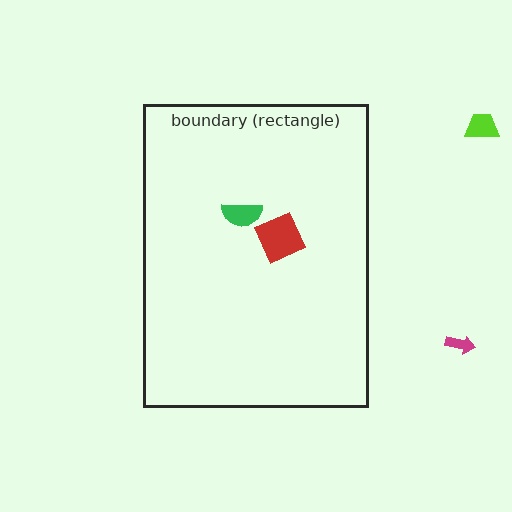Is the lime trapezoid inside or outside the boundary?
Outside.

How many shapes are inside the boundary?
2 inside, 2 outside.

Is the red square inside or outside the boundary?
Inside.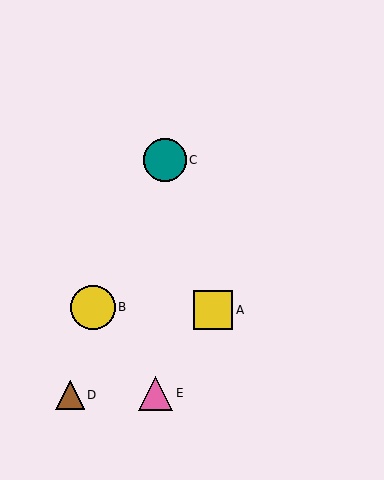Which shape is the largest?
The yellow circle (labeled B) is the largest.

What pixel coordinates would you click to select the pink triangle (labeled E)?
Click at (156, 394) to select the pink triangle E.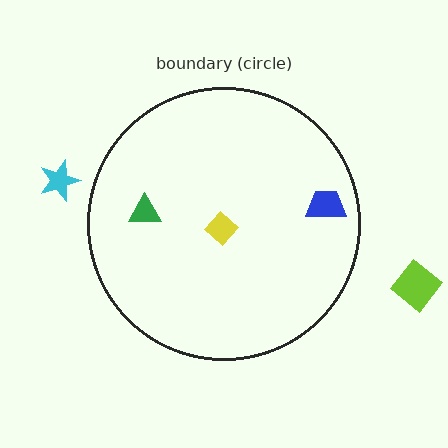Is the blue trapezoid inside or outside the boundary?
Inside.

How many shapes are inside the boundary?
3 inside, 2 outside.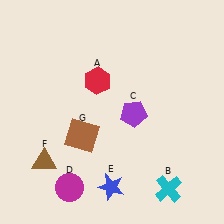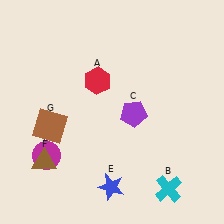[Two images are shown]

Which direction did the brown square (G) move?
The brown square (G) moved left.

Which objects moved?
The objects that moved are: the magenta circle (D), the brown square (G).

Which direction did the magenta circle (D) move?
The magenta circle (D) moved up.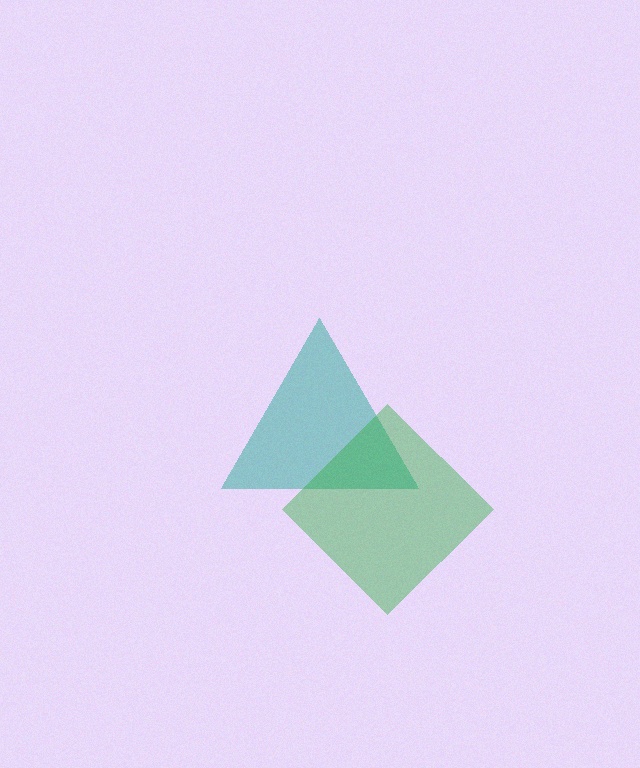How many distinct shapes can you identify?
There are 2 distinct shapes: a teal triangle, a green diamond.